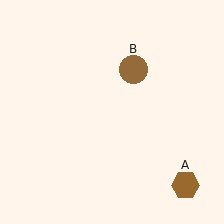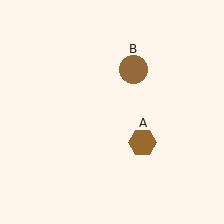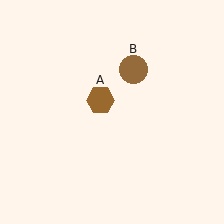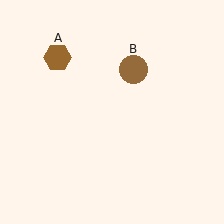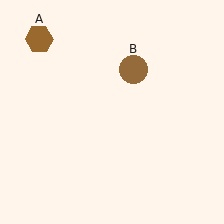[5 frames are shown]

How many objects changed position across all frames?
1 object changed position: brown hexagon (object A).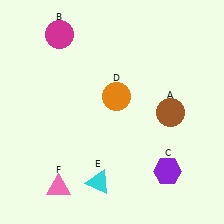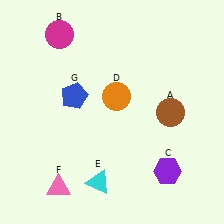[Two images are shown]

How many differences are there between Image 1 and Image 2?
There is 1 difference between the two images.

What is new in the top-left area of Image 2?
A blue pentagon (G) was added in the top-left area of Image 2.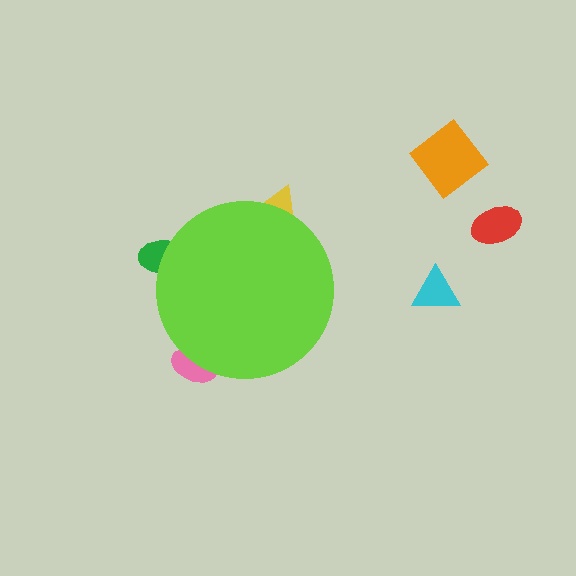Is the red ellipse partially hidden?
No, the red ellipse is fully visible.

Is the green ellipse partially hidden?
Yes, the green ellipse is partially hidden behind the lime circle.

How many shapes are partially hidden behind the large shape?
3 shapes are partially hidden.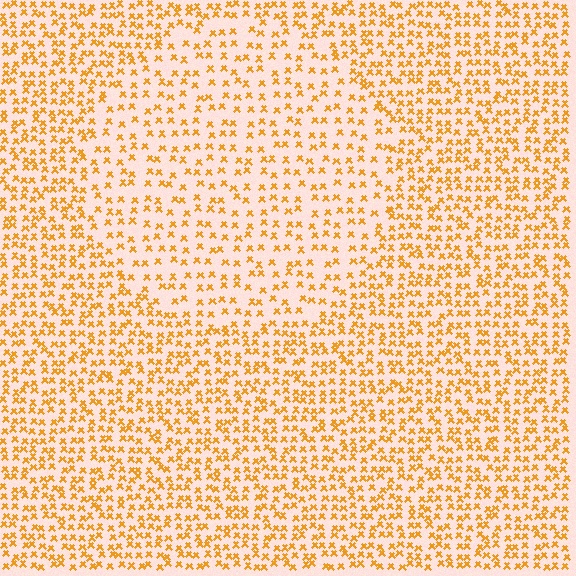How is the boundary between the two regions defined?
The boundary is defined by a change in element density (approximately 1.7x ratio). All elements are the same color, size, and shape.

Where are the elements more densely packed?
The elements are more densely packed outside the circle boundary.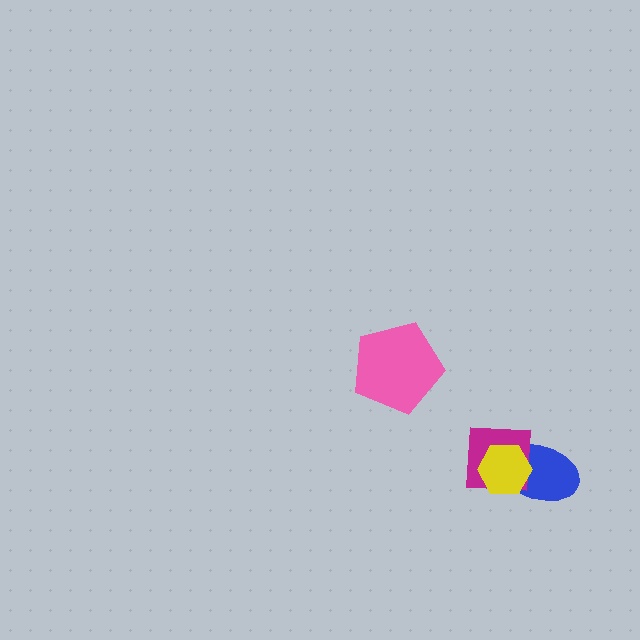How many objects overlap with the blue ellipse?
2 objects overlap with the blue ellipse.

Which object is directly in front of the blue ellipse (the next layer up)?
The magenta square is directly in front of the blue ellipse.